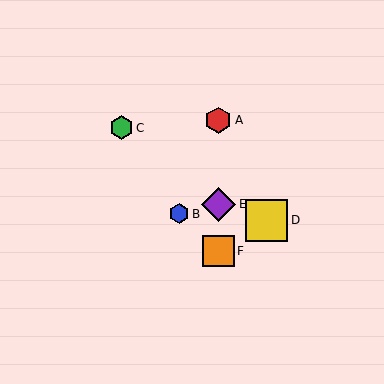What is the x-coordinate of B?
Object B is at x≈179.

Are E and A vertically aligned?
Yes, both are at x≈218.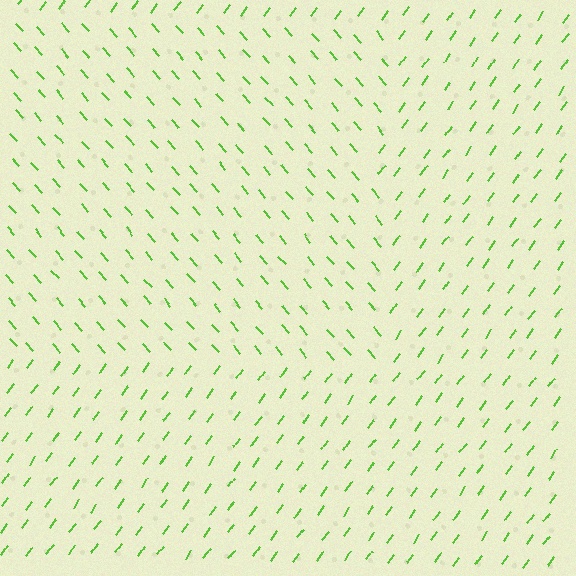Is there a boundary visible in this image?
Yes, there is a texture boundary formed by a change in line orientation.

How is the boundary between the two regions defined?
The boundary is defined purely by a change in line orientation (approximately 77 degrees difference). All lines are the same color and thickness.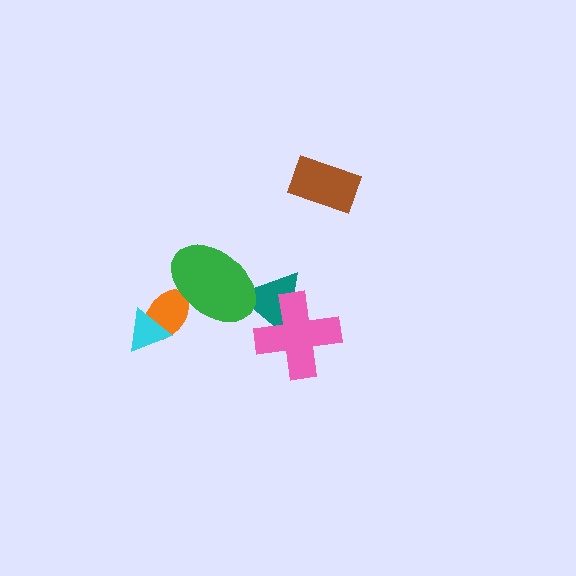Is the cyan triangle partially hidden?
No, no other shape covers it.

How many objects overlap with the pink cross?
1 object overlaps with the pink cross.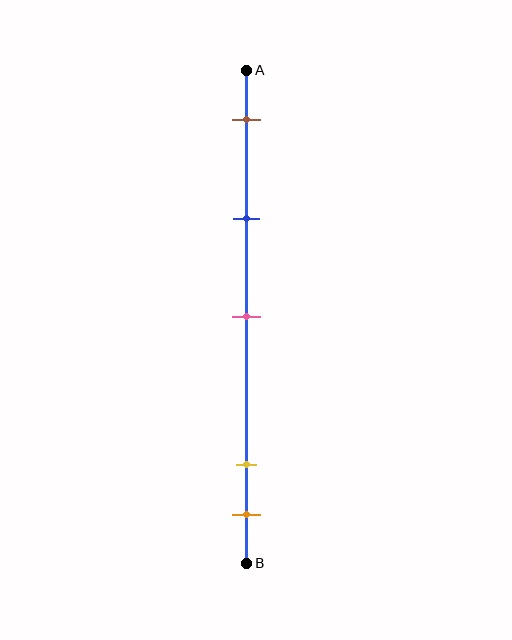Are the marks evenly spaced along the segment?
No, the marks are not evenly spaced.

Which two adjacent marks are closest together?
The yellow and orange marks are the closest adjacent pair.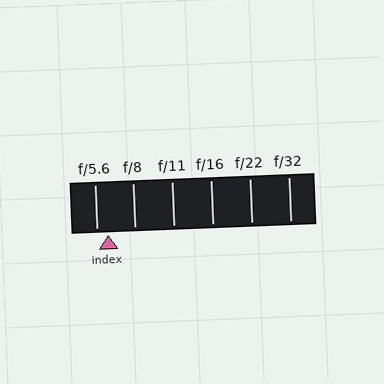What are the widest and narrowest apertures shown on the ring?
The widest aperture shown is f/5.6 and the narrowest is f/32.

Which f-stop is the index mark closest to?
The index mark is closest to f/5.6.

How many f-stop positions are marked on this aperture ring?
There are 6 f-stop positions marked.